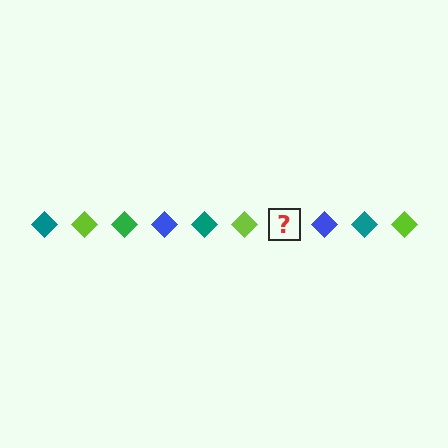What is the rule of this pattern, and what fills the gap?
The rule is that the pattern cycles through teal, lime, green, blue diamonds. The gap should be filled with a green diamond.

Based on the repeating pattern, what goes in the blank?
The blank should be a green diamond.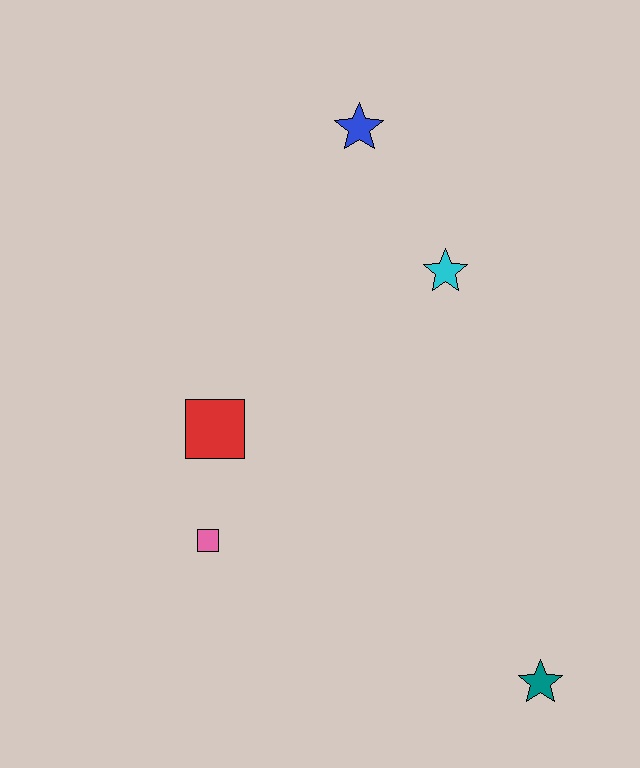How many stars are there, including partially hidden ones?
There are 3 stars.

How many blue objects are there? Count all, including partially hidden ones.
There is 1 blue object.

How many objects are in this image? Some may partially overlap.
There are 5 objects.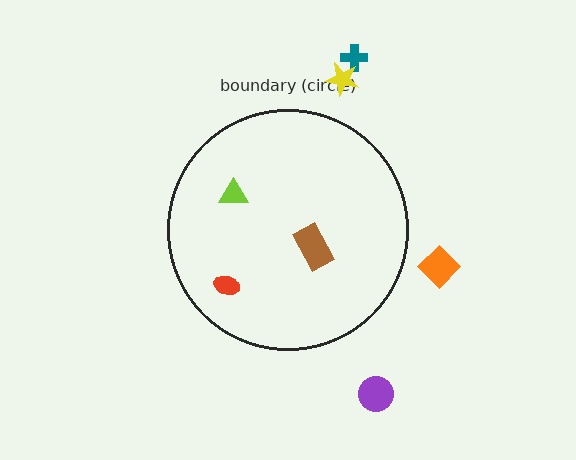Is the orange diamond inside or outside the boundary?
Outside.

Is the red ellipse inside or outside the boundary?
Inside.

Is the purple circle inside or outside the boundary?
Outside.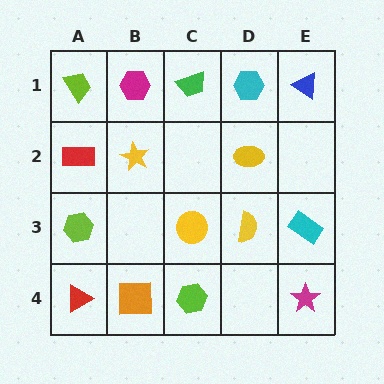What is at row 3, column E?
A cyan rectangle.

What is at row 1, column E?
A blue triangle.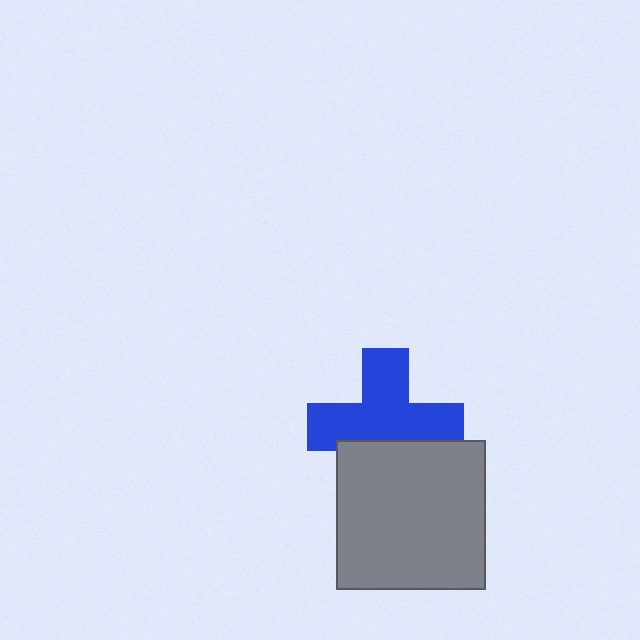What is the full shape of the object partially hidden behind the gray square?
The partially hidden object is a blue cross.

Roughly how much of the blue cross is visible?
Most of it is visible (roughly 68%).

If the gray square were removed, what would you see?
You would see the complete blue cross.